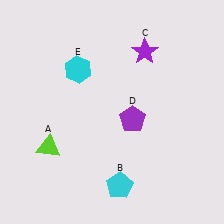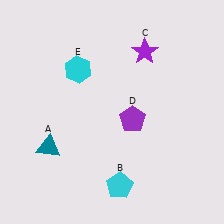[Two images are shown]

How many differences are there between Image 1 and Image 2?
There is 1 difference between the two images.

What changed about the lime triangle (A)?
In Image 1, A is lime. In Image 2, it changed to teal.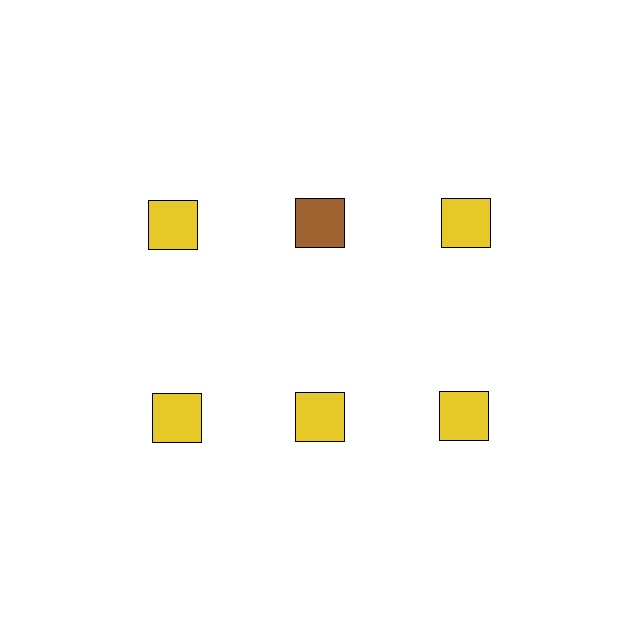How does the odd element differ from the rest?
It has a different color: brown instead of yellow.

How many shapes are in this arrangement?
There are 6 shapes arranged in a grid pattern.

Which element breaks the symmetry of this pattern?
The brown square in the top row, second from left column breaks the symmetry. All other shapes are yellow squares.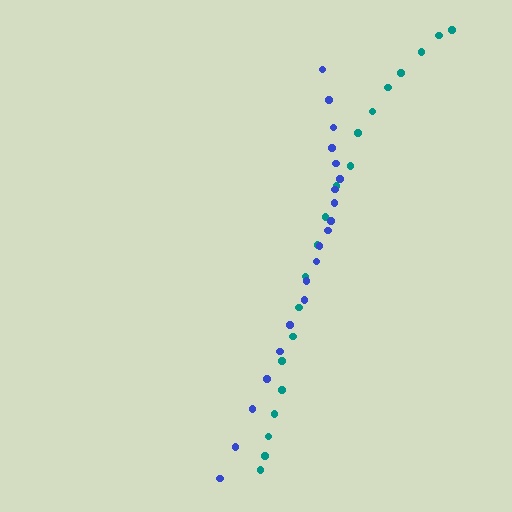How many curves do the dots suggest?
There are 2 distinct paths.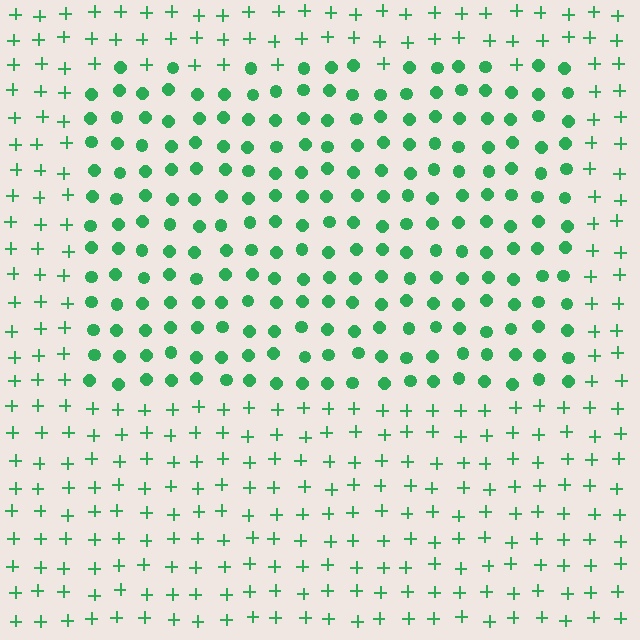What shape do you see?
I see a rectangle.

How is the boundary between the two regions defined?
The boundary is defined by a change in element shape: circles inside vs. plus signs outside. All elements share the same color and spacing.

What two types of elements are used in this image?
The image uses circles inside the rectangle region and plus signs outside it.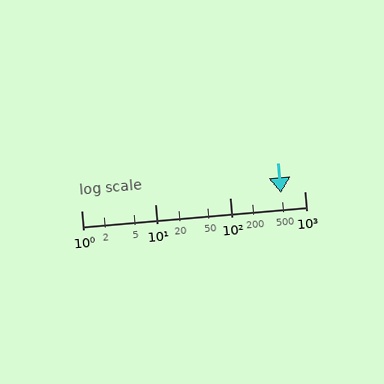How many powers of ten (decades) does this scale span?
The scale spans 3 decades, from 1 to 1000.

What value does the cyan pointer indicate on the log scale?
The pointer indicates approximately 490.